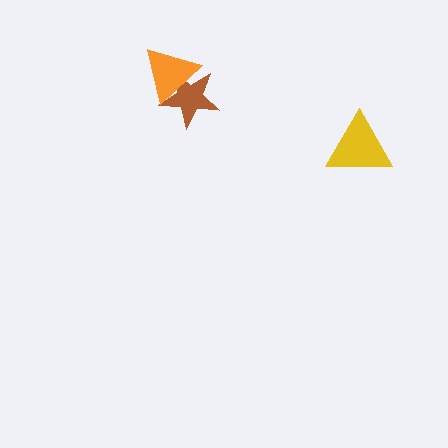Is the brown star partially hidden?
Yes, it is partially covered by another shape.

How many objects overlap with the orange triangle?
1 object overlaps with the orange triangle.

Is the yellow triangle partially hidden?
No, no other shape covers it.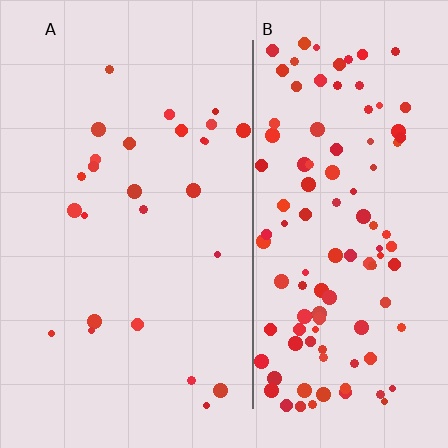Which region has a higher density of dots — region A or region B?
B (the right).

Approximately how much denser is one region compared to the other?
Approximately 4.3× — region B over region A.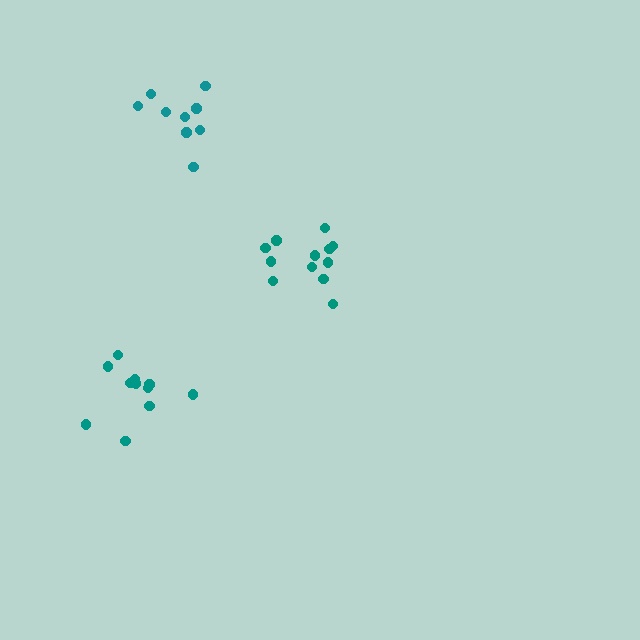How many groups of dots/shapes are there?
There are 3 groups.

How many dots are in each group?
Group 1: 9 dots, Group 2: 12 dots, Group 3: 12 dots (33 total).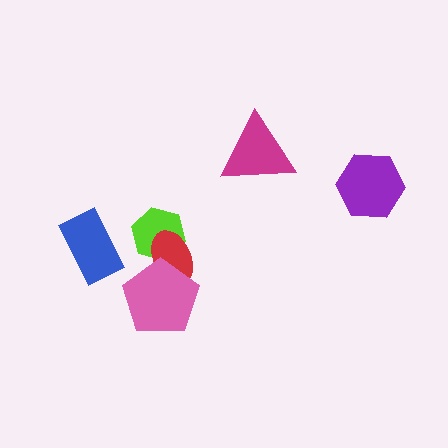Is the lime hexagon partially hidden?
Yes, it is partially covered by another shape.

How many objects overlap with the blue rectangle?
0 objects overlap with the blue rectangle.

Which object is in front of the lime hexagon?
The red ellipse is in front of the lime hexagon.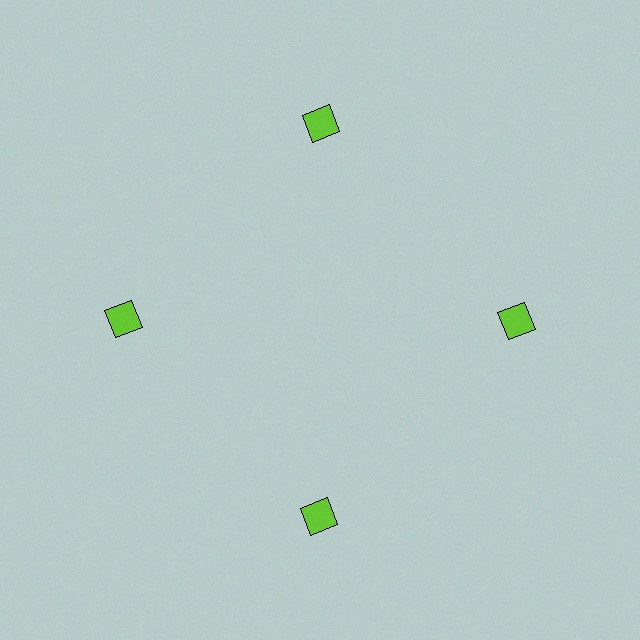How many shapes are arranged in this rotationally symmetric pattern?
There are 4 shapes, arranged in 4 groups of 1.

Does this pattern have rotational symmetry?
Yes, this pattern has 4-fold rotational symmetry. It looks the same after rotating 90 degrees around the center.